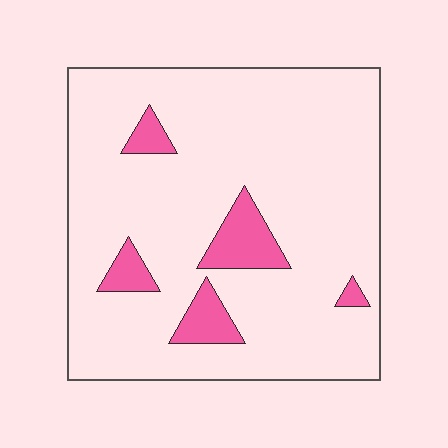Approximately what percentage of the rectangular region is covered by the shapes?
Approximately 10%.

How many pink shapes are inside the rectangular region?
5.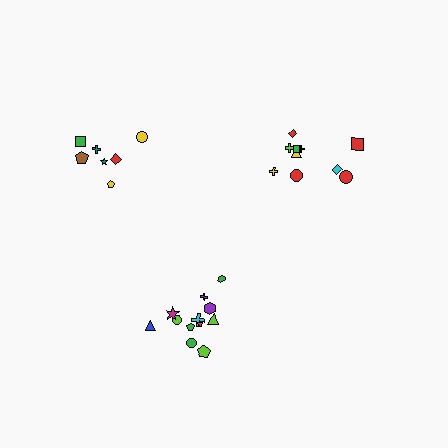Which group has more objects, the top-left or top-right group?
The top-right group.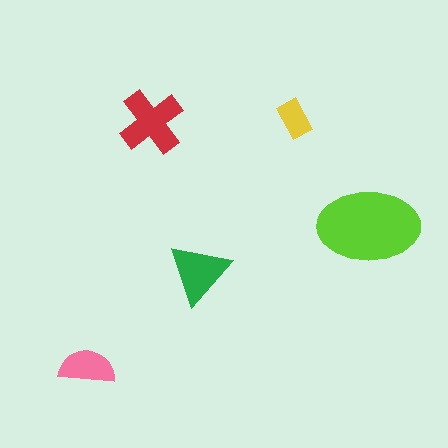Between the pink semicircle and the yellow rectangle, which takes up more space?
The pink semicircle.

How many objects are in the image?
There are 5 objects in the image.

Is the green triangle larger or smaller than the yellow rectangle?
Larger.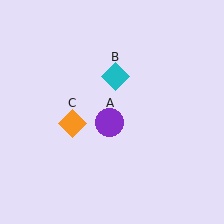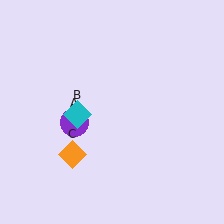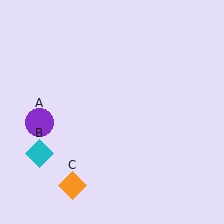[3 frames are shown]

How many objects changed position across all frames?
3 objects changed position: purple circle (object A), cyan diamond (object B), orange diamond (object C).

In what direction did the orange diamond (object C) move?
The orange diamond (object C) moved down.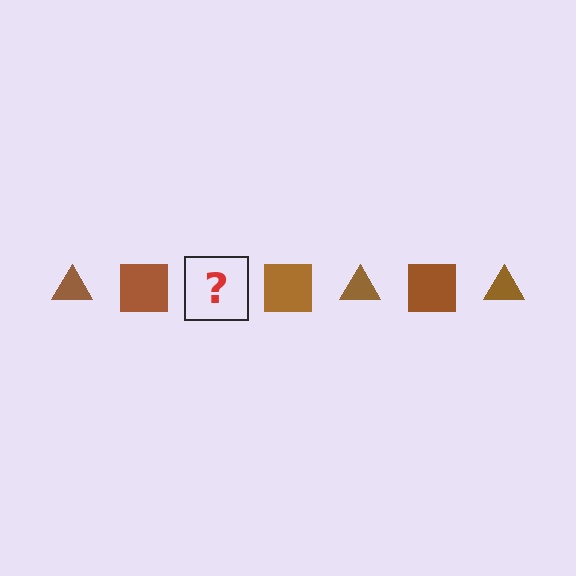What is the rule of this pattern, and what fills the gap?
The rule is that the pattern cycles through triangle, square shapes in brown. The gap should be filled with a brown triangle.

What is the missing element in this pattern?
The missing element is a brown triangle.